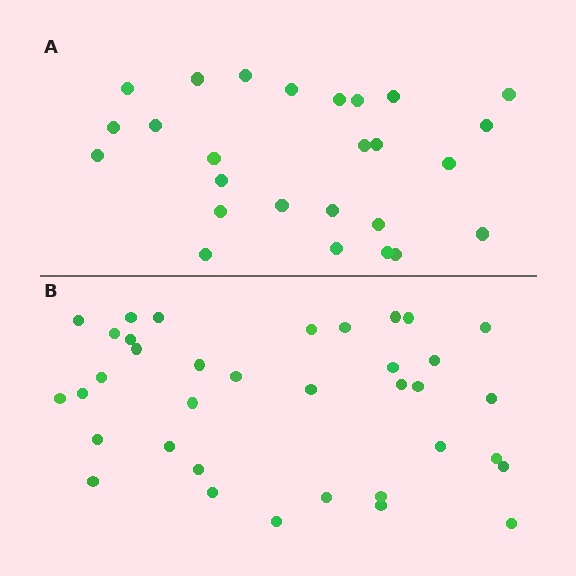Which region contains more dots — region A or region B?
Region B (the bottom region) has more dots.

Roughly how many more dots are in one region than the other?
Region B has roughly 10 or so more dots than region A.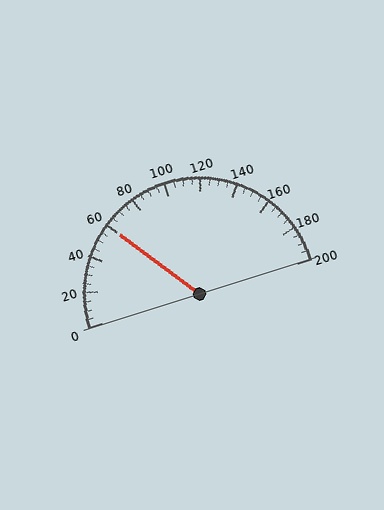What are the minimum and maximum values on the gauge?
The gauge ranges from 0 to 200.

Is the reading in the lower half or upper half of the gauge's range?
The reading is in the lower half of the range (0 to 200).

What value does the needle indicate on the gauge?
The needle indicates approximately 60.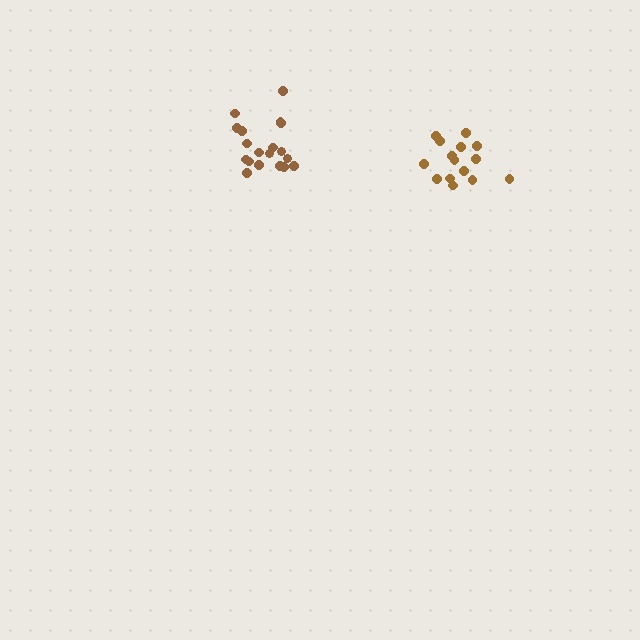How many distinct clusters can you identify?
There are 2 distinct clusters.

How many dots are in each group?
Group 1: 19 dots, Group 2: 15 dots (34 total).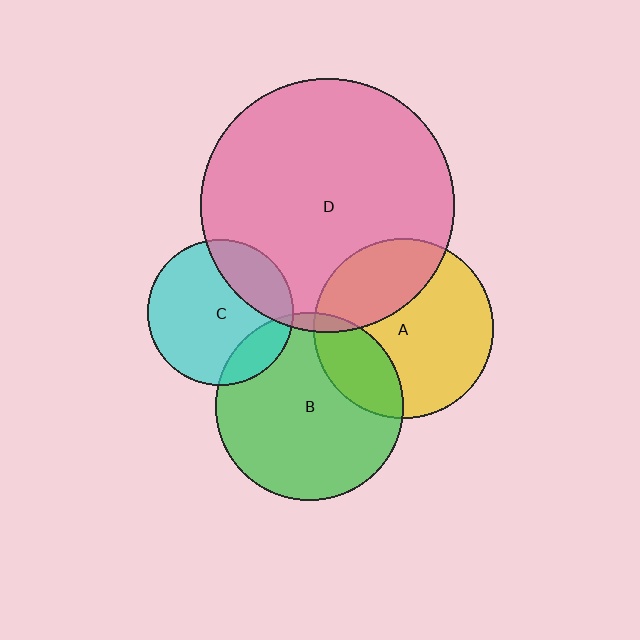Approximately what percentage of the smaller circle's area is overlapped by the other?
Approximately 5%.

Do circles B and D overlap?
Yes.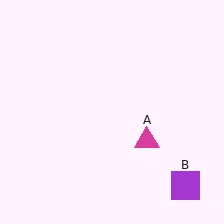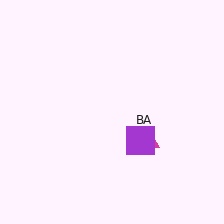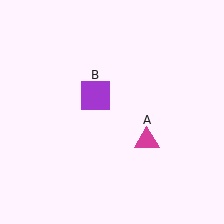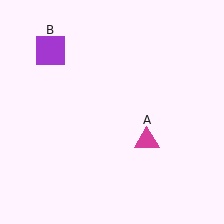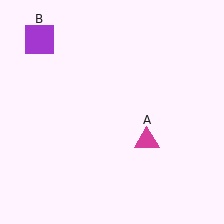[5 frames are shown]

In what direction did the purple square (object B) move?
The purple square (object B) moved up and to the left.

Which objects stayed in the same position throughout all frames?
Magenta triangle (object A) remained stationary.